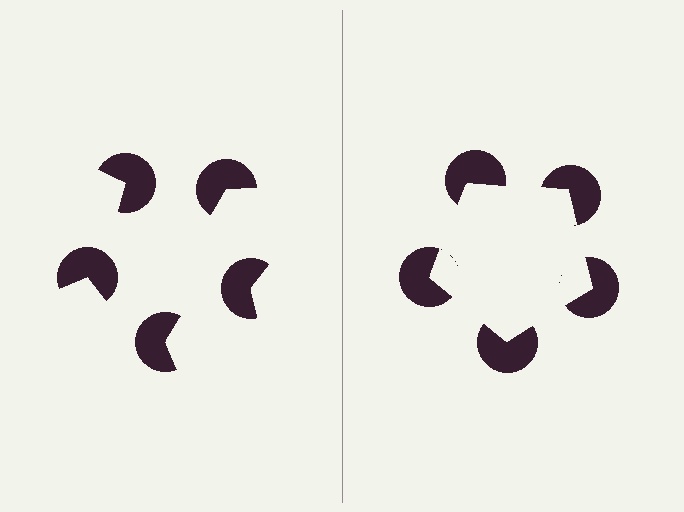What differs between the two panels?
The pac-man discs are positioned identically on both sides; only the wedge orientations differ. On the right they align to a pentagon; on the left they are misaligned.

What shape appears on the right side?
An illusory pentagon.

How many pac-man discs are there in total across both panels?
10 — 5 on each side.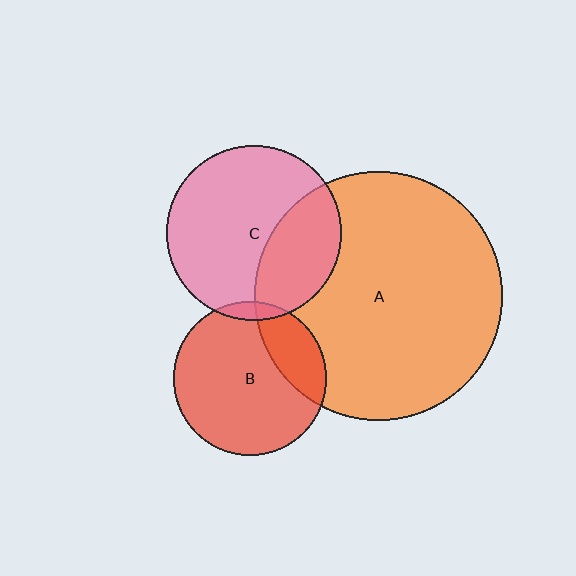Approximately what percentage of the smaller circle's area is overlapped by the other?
Approximately 30%.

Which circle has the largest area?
Circle A (orange).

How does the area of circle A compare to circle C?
Approximately 2.0 times.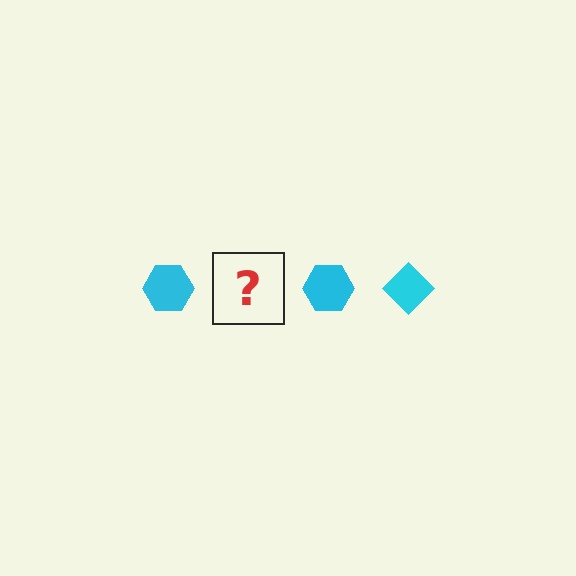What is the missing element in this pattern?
The missing element is a cyan diamond.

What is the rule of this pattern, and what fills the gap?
The rule is that the pattern cycles through hexagon, diamond shapes in cyan. The gap should be filled with a cyan diamond.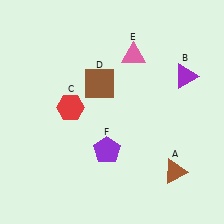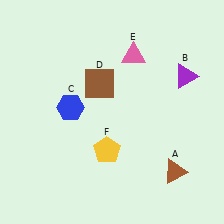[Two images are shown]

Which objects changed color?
C changed from red to blue. F changed from purple to yellow.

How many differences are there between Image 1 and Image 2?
There are 2 differences between the two images.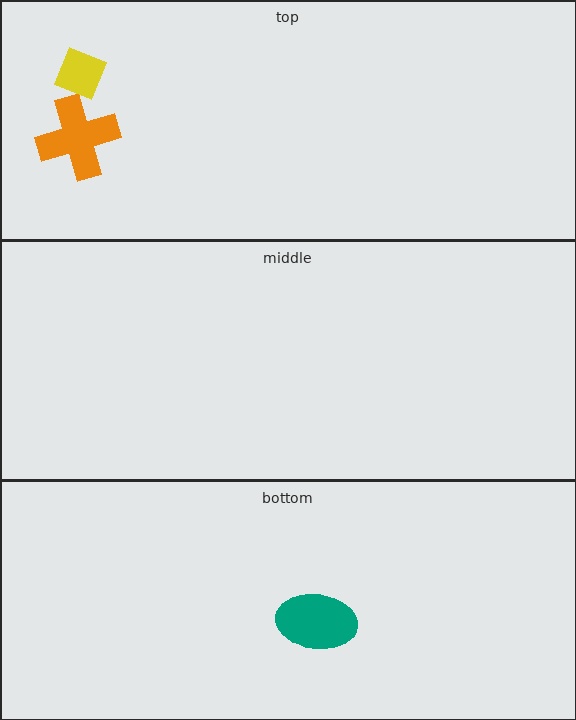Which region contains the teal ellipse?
The bottom region.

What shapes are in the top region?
The orange cross, the yellow diamond.